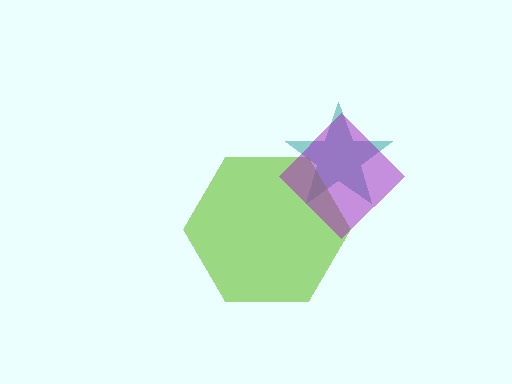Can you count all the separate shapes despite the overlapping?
Yes, there are 3 separate shapes.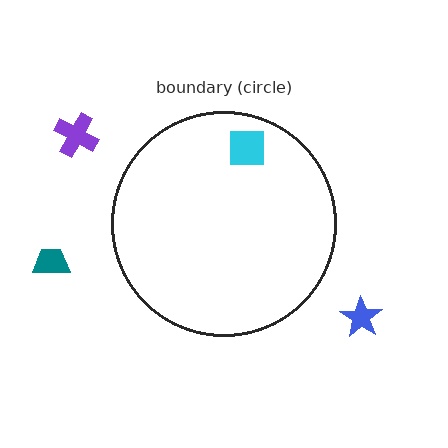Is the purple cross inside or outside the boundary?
Outside.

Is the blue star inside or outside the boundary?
Outside.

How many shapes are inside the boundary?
1 inside, 3 outside.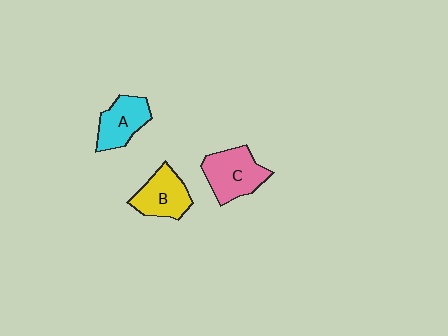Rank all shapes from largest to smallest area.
From largest to smallest: C (pink), B (yellow), A (cyan).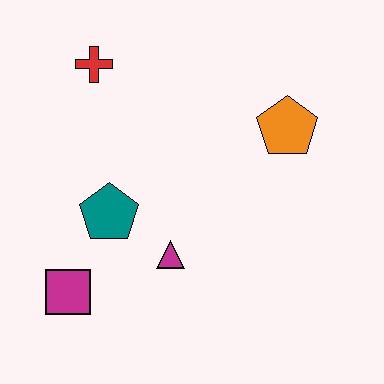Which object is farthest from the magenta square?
The orange pentagon is farthest from the magenta square.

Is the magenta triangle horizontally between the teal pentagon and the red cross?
No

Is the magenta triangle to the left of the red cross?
No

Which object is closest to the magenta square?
The teal pentagon is closest to the magenta square.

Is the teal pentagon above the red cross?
No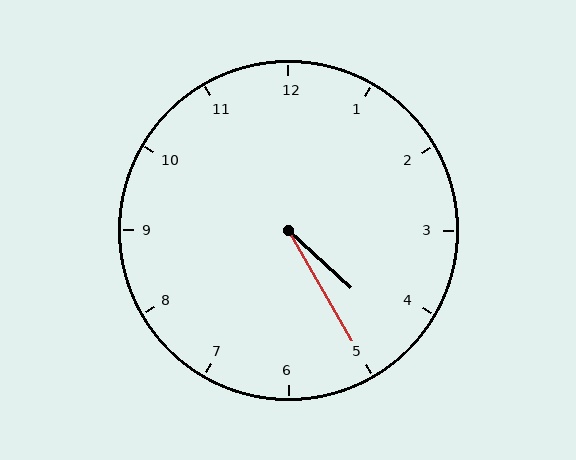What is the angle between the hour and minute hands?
Approximately 18 degrees.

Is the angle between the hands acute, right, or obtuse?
It is acute.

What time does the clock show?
4:25.